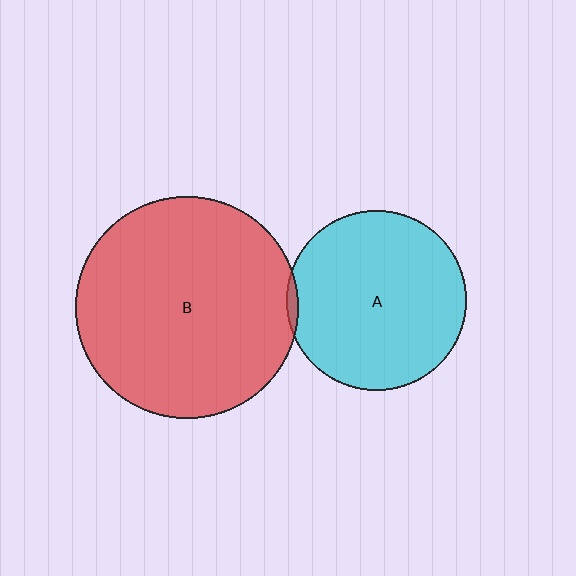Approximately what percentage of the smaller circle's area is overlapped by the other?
Approximately 5%.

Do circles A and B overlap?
Yes.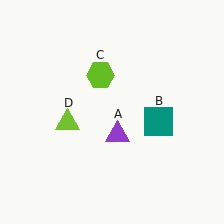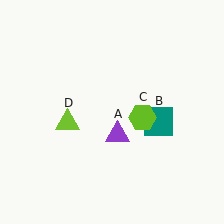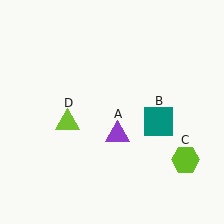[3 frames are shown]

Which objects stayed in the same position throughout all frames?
Purple triangle (object A) and teal square (object B) and lime triangle (object D) remained stationary.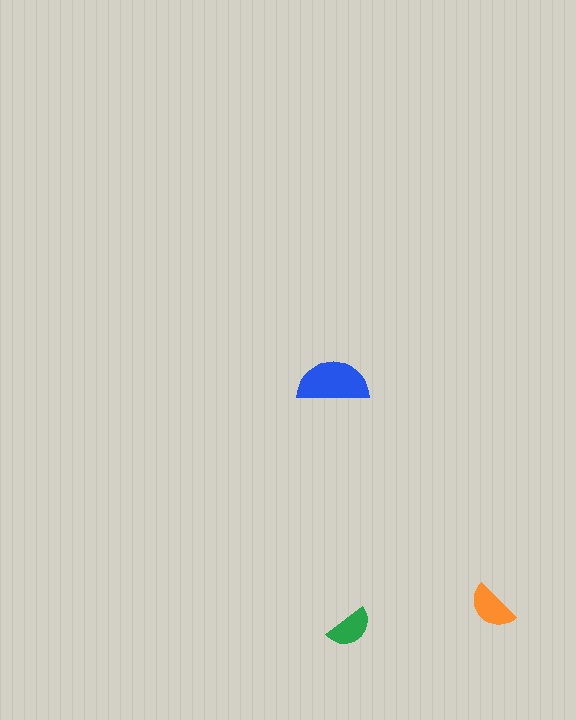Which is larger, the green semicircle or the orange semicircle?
The orange one.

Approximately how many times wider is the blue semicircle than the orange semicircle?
About 1.5 times wider.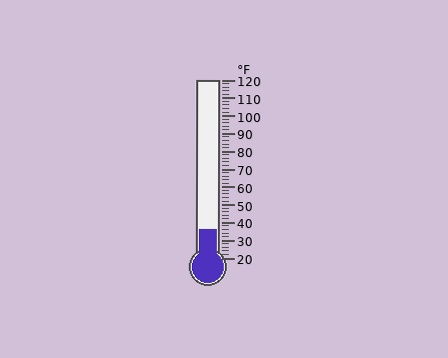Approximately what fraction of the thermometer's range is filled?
The thermometer is filled to approximately 15% of its range.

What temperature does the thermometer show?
The thermometer shows approximately 36°F.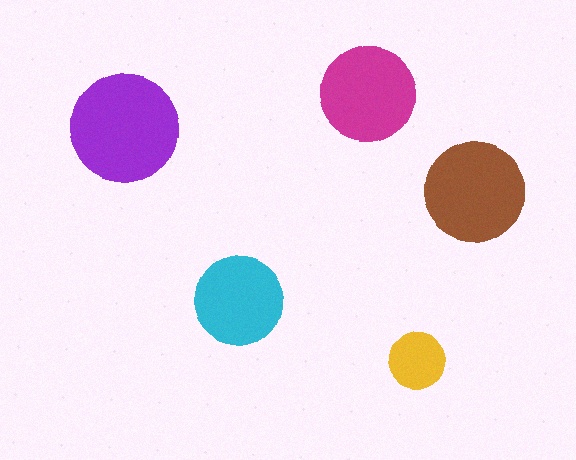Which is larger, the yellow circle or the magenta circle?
The magenta one.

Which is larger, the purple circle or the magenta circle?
The purple one.